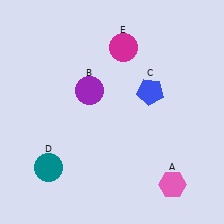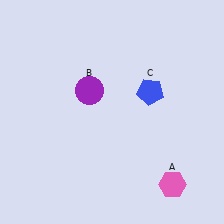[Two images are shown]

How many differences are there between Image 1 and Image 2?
There are 2 differences between the two images.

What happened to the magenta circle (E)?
The magenta circle (E) was removed in Image 2. It was in the top-right area of Image 1.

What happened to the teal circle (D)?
The teal circle (D) was removed in Image 2. It was in the bottom-left area of Image 1.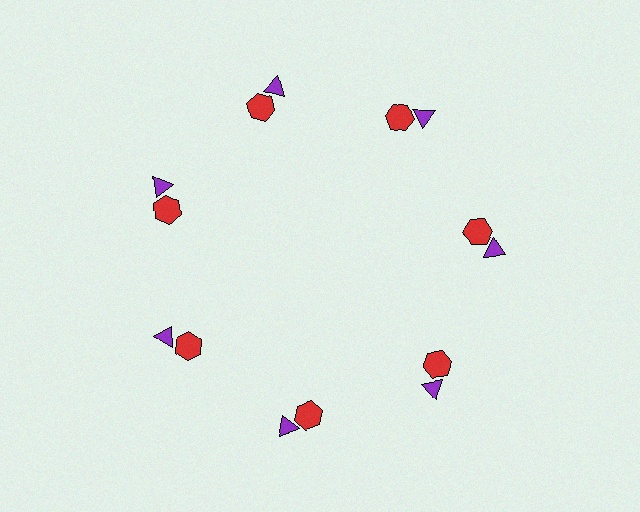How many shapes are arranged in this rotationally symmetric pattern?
There are 14 shapes, arranged in 7 groups of 2.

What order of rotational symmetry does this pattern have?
This pattern has 7-fold rotational symmetry.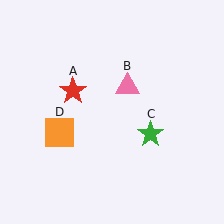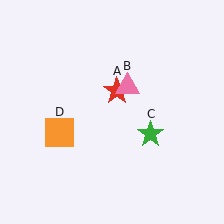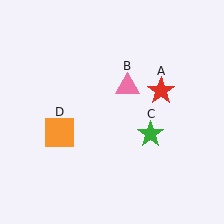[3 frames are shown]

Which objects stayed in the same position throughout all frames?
Pink triangle (object B) and green star (object C) and orange square (object D) remained stationary.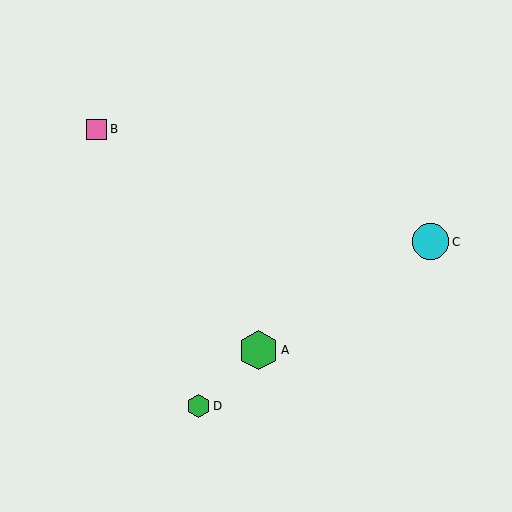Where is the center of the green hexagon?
The center of the green hexagon is at (198, 406).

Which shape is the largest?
The green hexagon (labeled A) is the largest.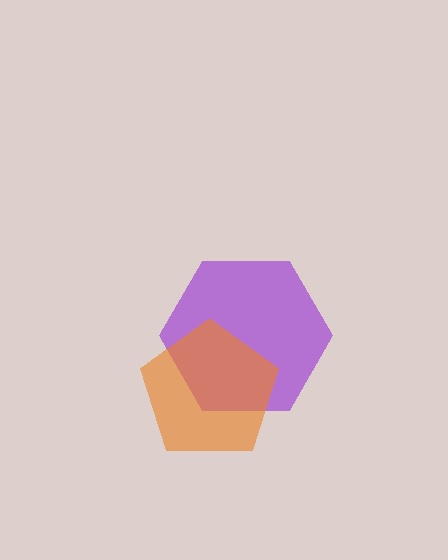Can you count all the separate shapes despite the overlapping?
Yes, there are 2 separate shapes.